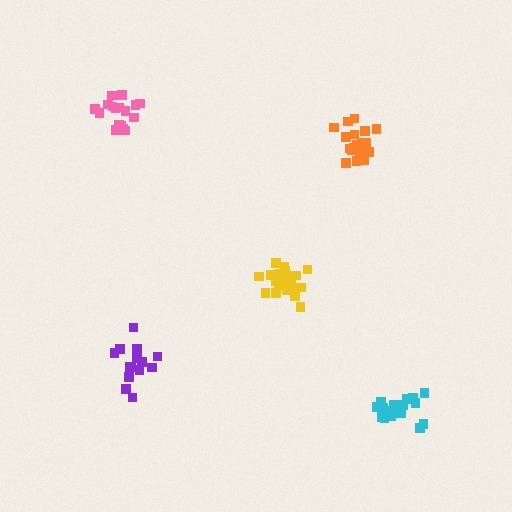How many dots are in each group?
Group 1: 20 dots, Group 2: 21 dots, Group 3: 15 dots, Group 4: 17 dots, Group 5: 19 dots (92 total).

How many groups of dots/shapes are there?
There are 5 groups.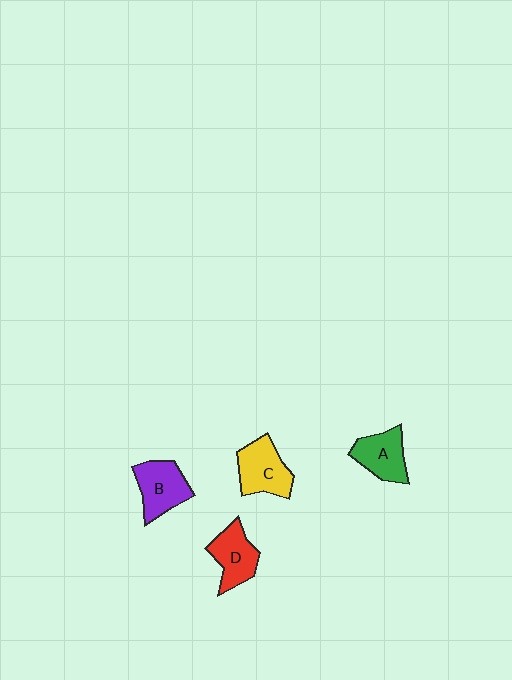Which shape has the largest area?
Shape C (yellow).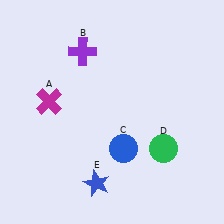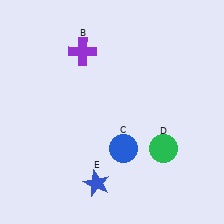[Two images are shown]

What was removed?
The magenta cross (A) was removed in Image 2.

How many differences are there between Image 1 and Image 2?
There is 1 difference between the two images.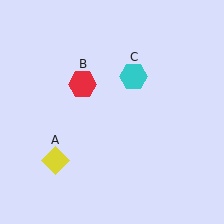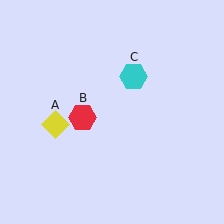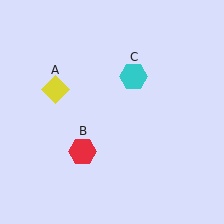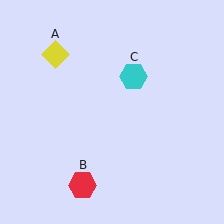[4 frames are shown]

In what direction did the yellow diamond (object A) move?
The yellow diamond (object A) moved up.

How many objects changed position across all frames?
2 objects changed position: yellow diamond (object A), red hexagon (object B).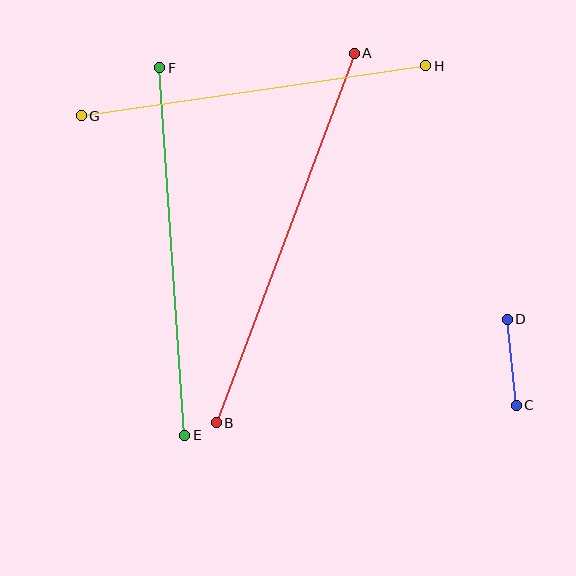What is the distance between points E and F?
The distance is approximately 368 pixels.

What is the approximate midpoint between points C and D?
The midpoint is at approximately (512, 362) pixels.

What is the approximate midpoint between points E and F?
The midpoint is at approximately (172, 251) pixels.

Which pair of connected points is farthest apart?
Points A and B are farthest apart.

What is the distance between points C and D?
The distance is approximately 86 pixels.